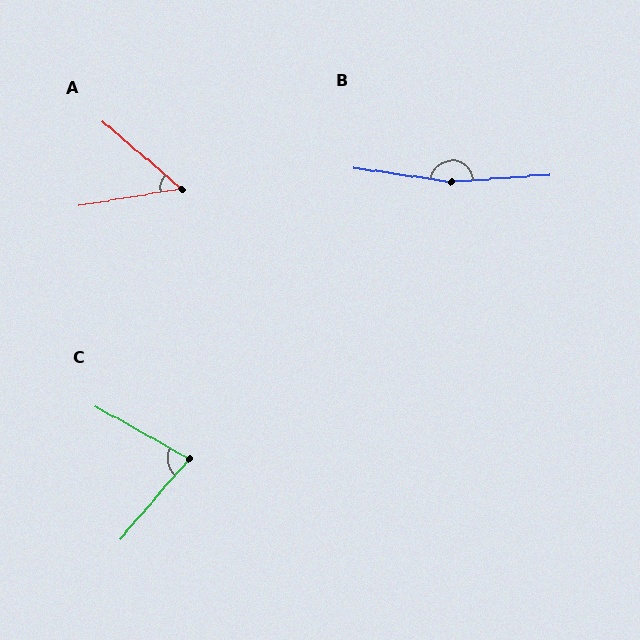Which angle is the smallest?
A, at approximately 50 degrees.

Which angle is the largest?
B, at approximately 168 degrees.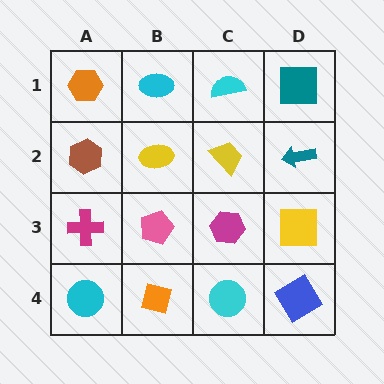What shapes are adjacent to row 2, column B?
A cyan ellipse (row 1, column B), a pink pentagon (row 3, column B), a brown hexagon (row 2, column A), a yellow trapezoid (row 2, column C).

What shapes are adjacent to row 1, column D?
A teal arrow (row 2, column D), a cyan semicircle (row 1, column C).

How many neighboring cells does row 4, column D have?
2.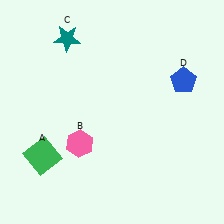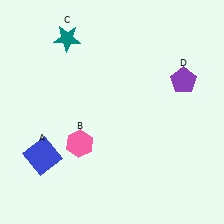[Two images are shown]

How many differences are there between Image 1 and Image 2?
There are 2 differences between the two images.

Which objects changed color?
A changed from green to blue. D changed from blue to purple.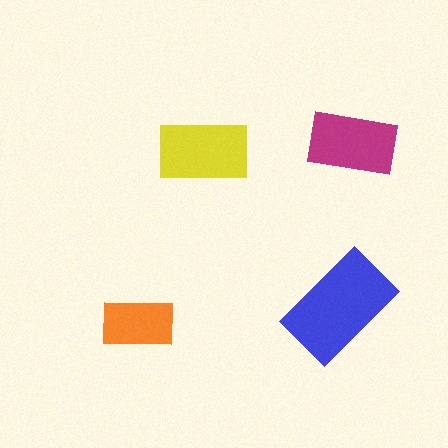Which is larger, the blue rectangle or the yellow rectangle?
The blue one.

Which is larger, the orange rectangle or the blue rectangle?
The blue one.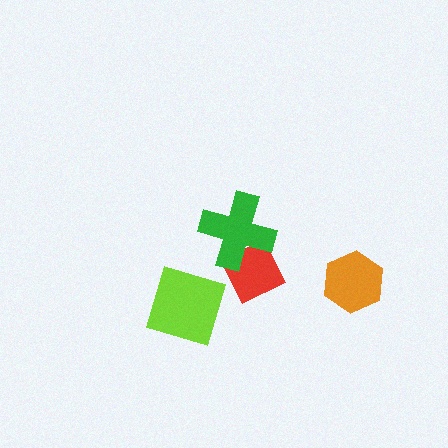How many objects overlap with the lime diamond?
0 objects overlap with the lime diamond.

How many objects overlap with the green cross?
1 object overlaps with the green cross.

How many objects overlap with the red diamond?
1 object overlaps with the red diamond.